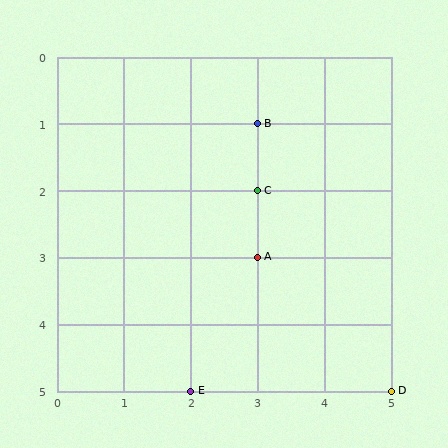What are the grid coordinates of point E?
Point E is at grid coordinates (2, 5).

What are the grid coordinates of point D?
Point D is at grid coordinates (5, 5).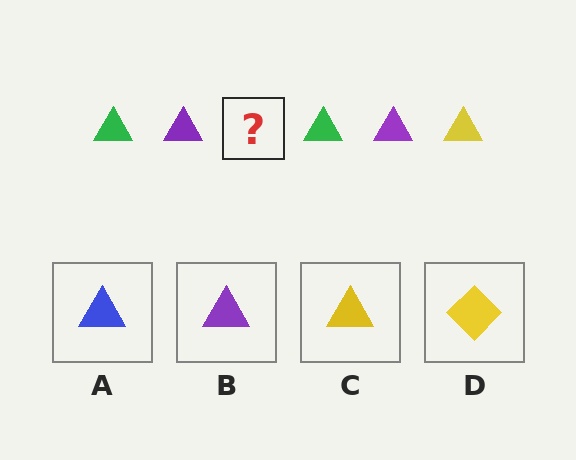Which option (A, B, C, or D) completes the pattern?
C.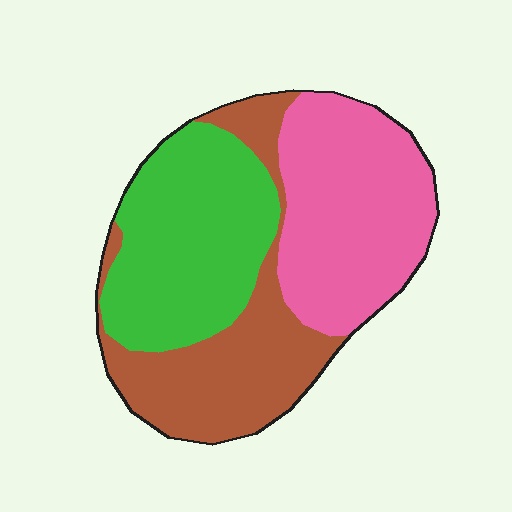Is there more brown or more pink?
Pink.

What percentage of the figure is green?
Green covers about 35% of the figure.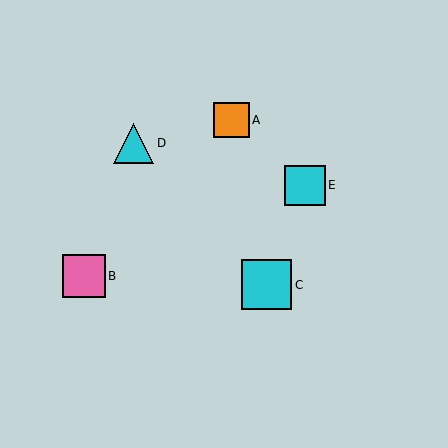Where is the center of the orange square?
The center of the orange square is at (231, 120).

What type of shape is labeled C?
Shape C is a cyan square.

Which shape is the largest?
The cyan square (labeled C) is the largest.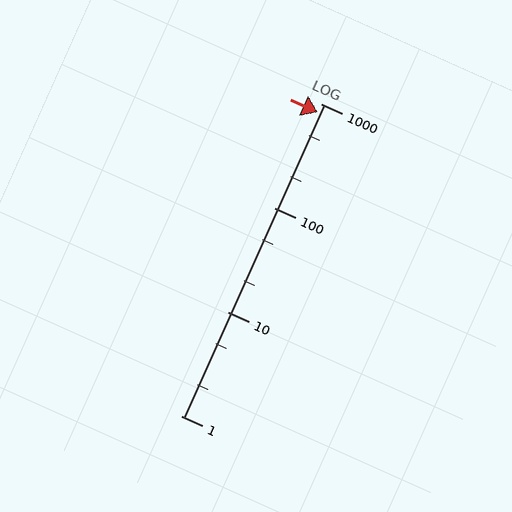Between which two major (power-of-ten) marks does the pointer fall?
The pointer is between 100 and 1000.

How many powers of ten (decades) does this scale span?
The scale spans 3 decades, from 1 to 1000.